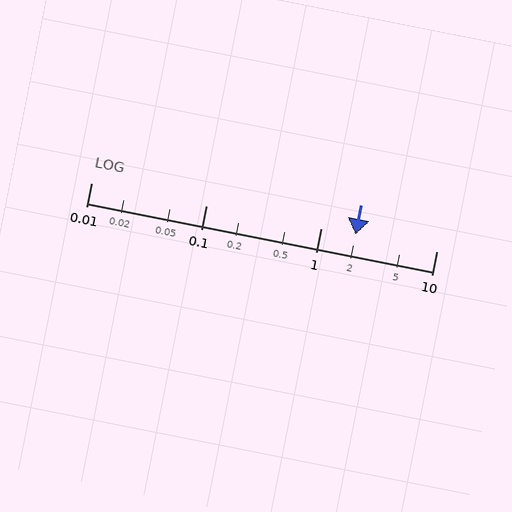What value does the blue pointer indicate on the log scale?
The pointer indicates approximately 2.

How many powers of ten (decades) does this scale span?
The scale spans 3 decades, from 0.01 to 10.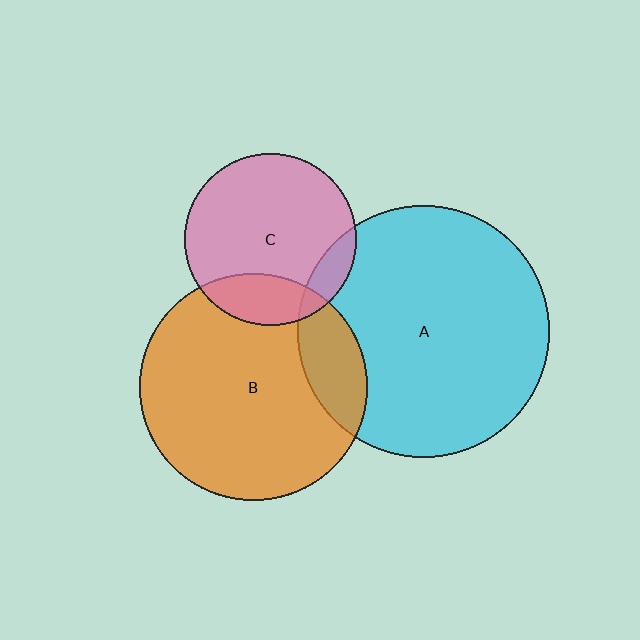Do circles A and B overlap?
Yes.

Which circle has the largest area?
Circle A (cyan).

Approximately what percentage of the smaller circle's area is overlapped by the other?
Approximately 15%.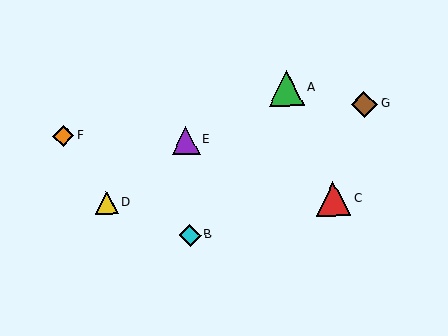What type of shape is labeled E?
Shape E is a purple triangle.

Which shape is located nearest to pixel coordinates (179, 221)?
The cyan diamond (labeled B) at (190, 235) is nearest to that location.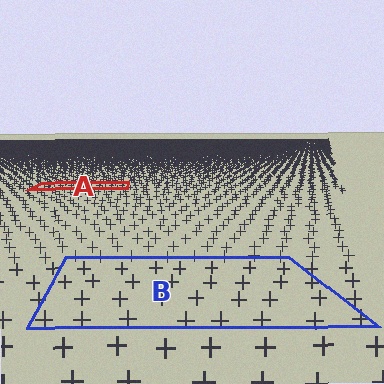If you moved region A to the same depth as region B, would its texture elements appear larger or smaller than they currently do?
They would appear larger. At a closer depth, the same texture elements are projected at a bigger on-screen size.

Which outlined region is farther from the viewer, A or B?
Region A is farther from the viewer — the texture elements inside it appear smaller and more densely packed.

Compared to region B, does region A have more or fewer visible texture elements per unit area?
Region A has more texture elements per unit area — they are packed more densely because it is farther away.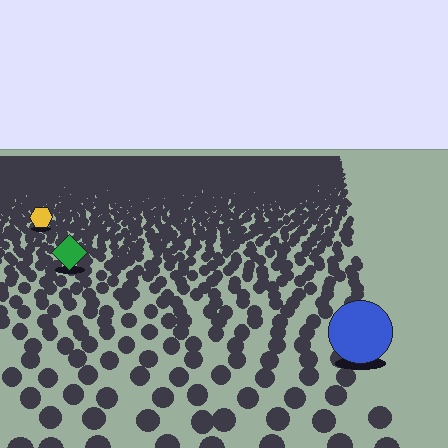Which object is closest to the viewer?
The blue circle is closest. The texture marks near it are larger and more spread out.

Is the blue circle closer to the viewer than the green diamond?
Yes. The blue circle is closer — you can tell from the texture gradient: the ground texture is coarser near it.